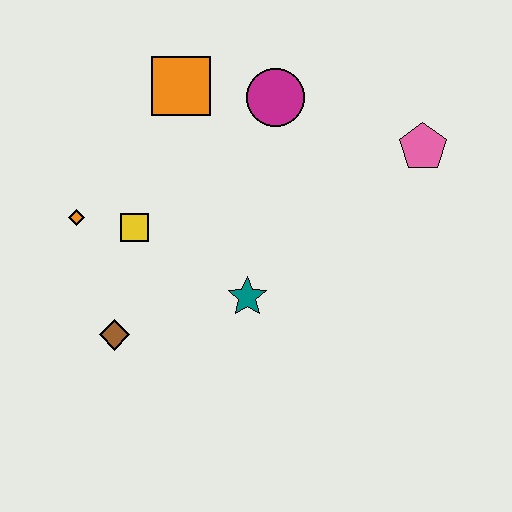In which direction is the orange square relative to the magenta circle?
The orange square is to the left of the magenta circle.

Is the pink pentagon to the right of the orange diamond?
Yes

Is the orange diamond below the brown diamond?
No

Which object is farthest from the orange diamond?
The pink pentagon is farthest from the orange diamond.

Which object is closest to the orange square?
The magenta circle is closest to the orange square.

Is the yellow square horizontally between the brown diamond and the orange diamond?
No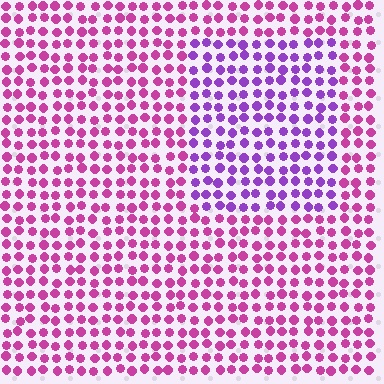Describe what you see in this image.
The image is filled with small magenta elements in a uniform arrangement. A rectangle-shaped region is visible where the elements are tinted to a slightly different hue, forming a subtle color boundary.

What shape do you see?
I see a rectangle.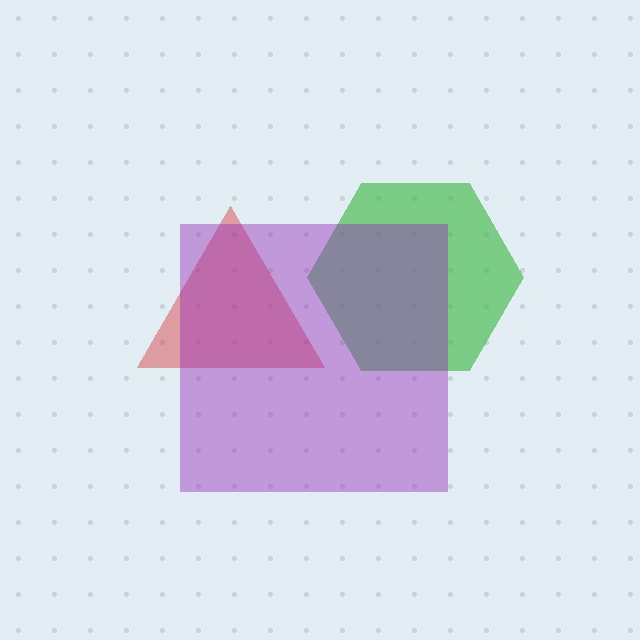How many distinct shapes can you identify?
There are 3 distinct shapes: a red triangle, a green hexagon, a purple square.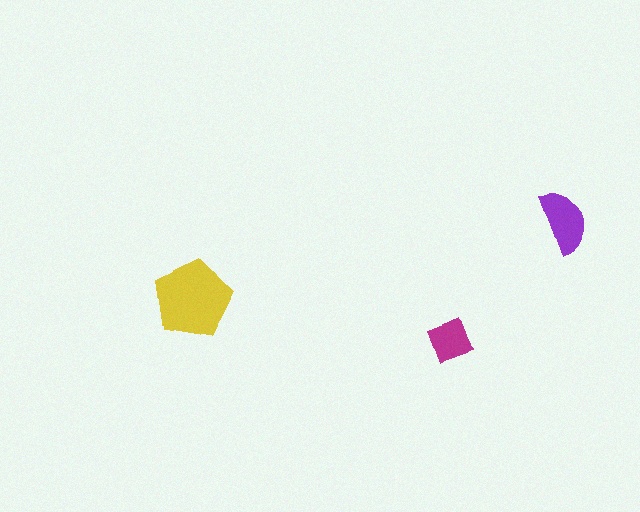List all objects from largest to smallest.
The yellow pentagon, the purple semicircle, the magenta square.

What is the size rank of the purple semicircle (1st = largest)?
2nd.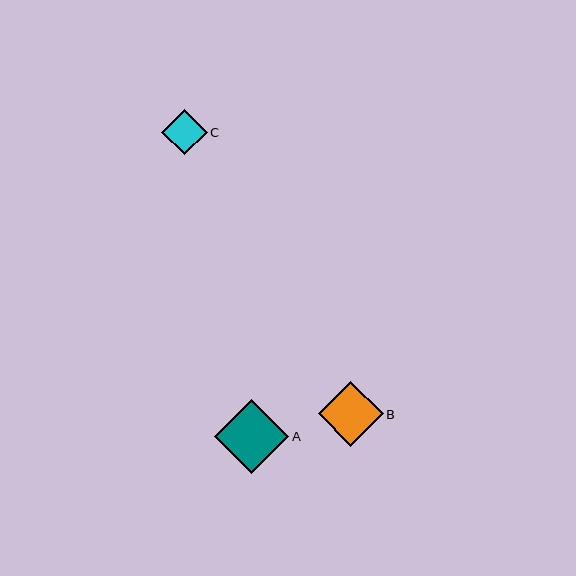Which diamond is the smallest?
Diamond C is the smallest with a size of approximately 46 pixels.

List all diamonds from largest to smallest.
From largest to smallest: A, B, C.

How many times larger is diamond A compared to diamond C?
Diamond A is approximately 1.6 times the size of diamond C.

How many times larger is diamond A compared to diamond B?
Diamond A is approximately 1.1 times the size of diamond B.